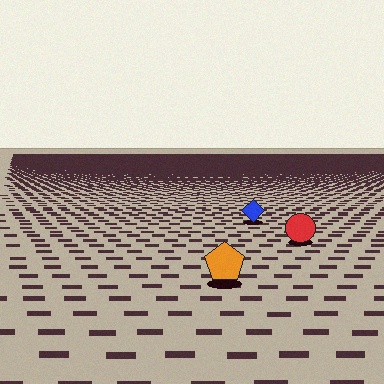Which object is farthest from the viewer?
The blue diamond is farthest from the viewer. It appears smaller and the ground texture around it is denser.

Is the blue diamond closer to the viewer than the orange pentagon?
No. The orange pentagon is closer — you can tell from the texture gradient: the ground texture is coarser near it.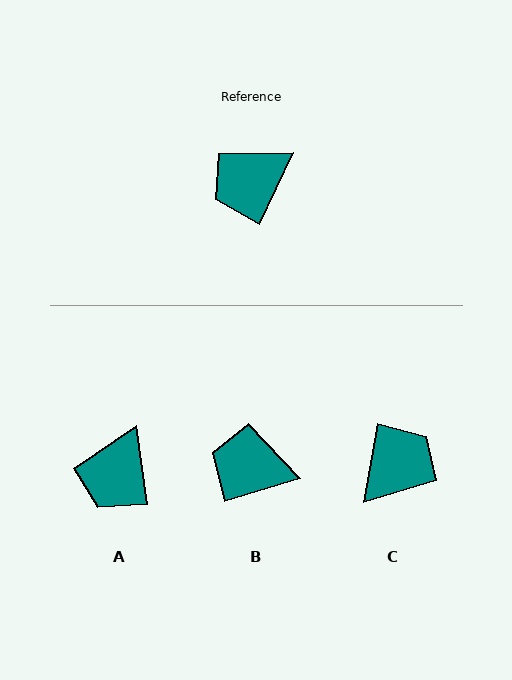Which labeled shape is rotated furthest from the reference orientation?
C, about 164 degrees away.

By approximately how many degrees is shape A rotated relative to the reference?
Approximately 34 degrees counter-clockwise.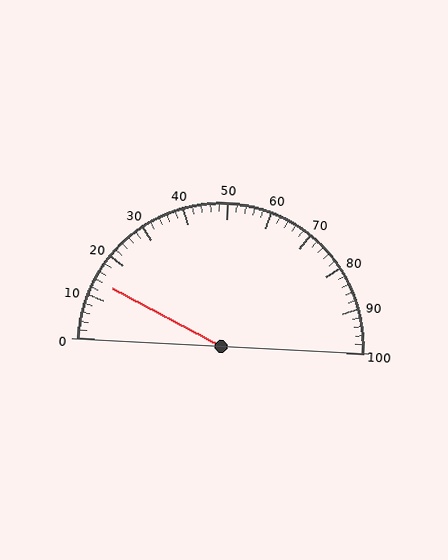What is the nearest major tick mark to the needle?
The nearest major tick mark is 10.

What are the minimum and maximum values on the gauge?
The gauge ranges from 0 to 100.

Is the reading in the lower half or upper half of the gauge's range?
The reading is in the lower half of the range (0 to 100).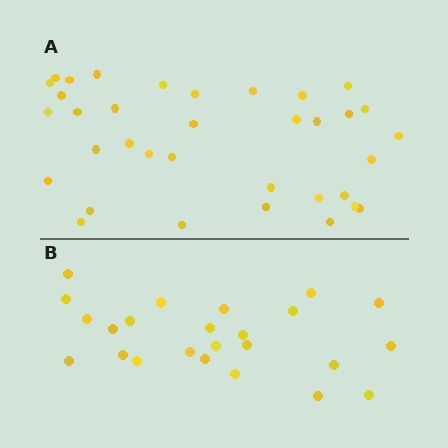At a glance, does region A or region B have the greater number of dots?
Region A (the top region) has more dots.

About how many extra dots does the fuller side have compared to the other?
Region A has roughly 12 or so more dots than region B.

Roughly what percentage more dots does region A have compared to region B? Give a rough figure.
About 45% more.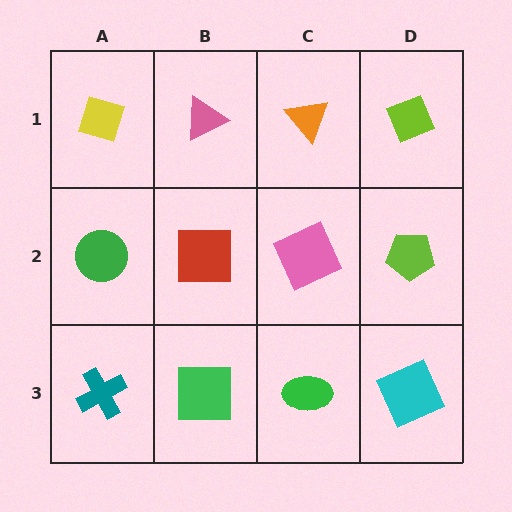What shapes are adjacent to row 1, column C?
A pink square (row 2, column C), a pink triangle (row 1, column B), a lime diamond (row 1, column D).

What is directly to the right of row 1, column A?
A pink triangle.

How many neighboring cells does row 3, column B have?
3.